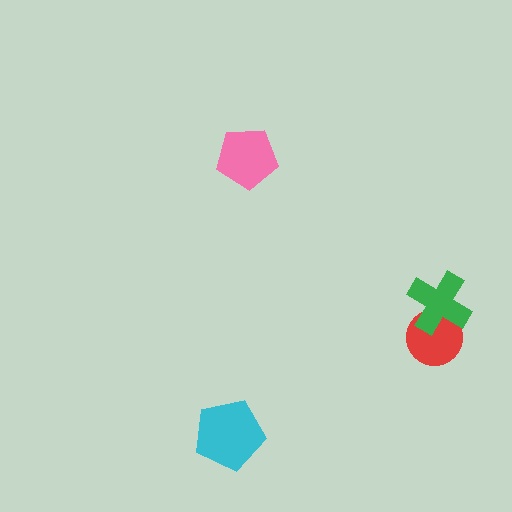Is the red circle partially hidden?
Yes, it is partially covered by another shape.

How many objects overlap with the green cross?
1 object overlaps with the green cross.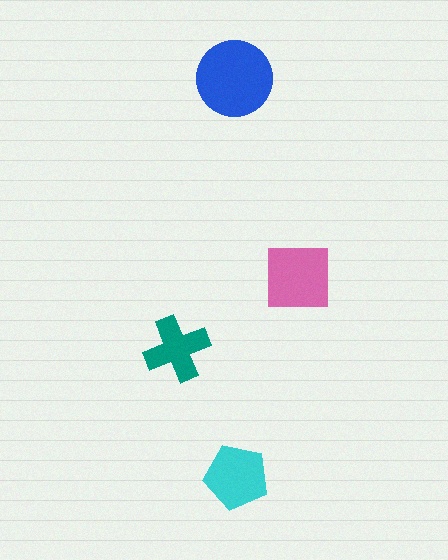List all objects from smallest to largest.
The teal cross, the cyan pentagon, the pink square, the blue circle.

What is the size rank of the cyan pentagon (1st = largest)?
3rd.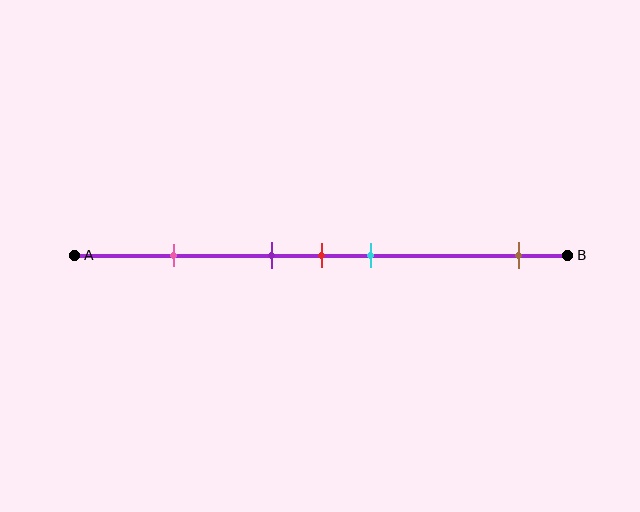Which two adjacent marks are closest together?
The purple and red marks are the closest adjacent pair.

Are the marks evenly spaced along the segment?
No, the marks are not evenly spaced.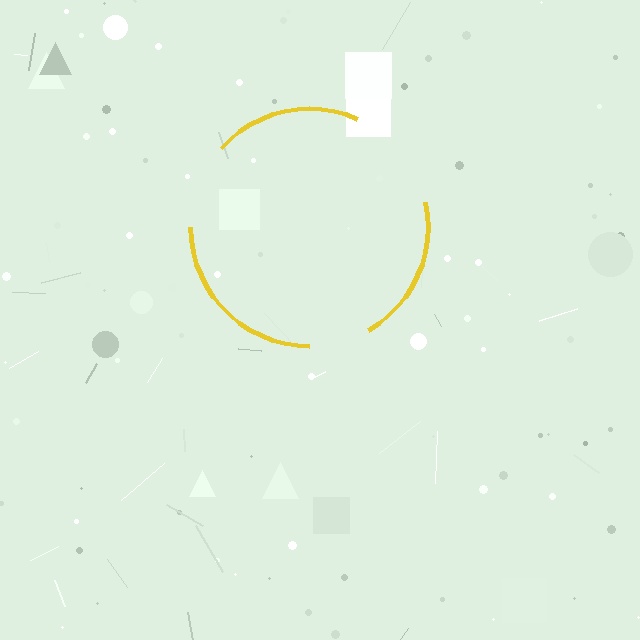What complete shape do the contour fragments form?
The contour fragments form a circle.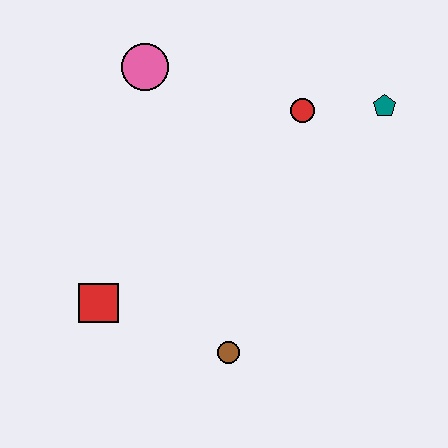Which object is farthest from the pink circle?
The brown circle is farthest from the pink circle.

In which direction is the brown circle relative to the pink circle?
The brown circle is below the pink circle.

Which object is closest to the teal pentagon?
The red circle is closest to the teal pentagon.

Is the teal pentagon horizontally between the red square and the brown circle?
No